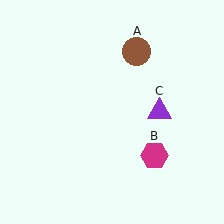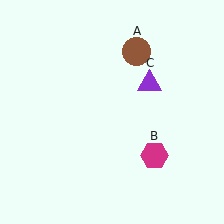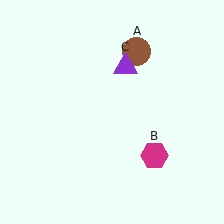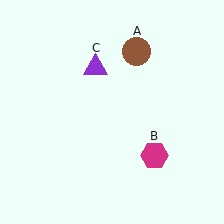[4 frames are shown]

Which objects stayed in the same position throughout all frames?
Brown circle (object A) and magenta hexagon (object B) remained stationary.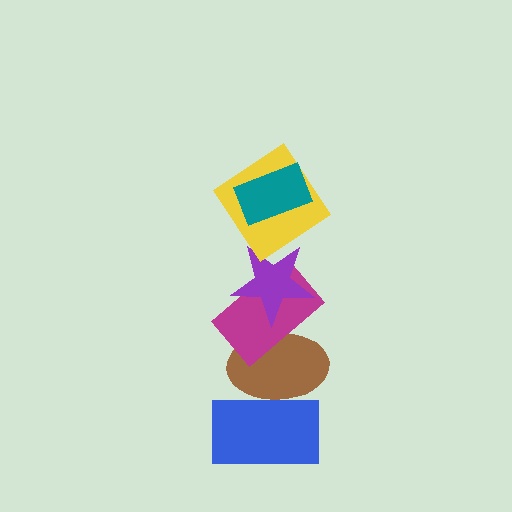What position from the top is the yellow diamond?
The yellow diamond is 2nd from the top.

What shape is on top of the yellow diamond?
The teal rectangle is on top of the yellow diamond.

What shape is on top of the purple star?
The yellow diamond is on top of the purple star.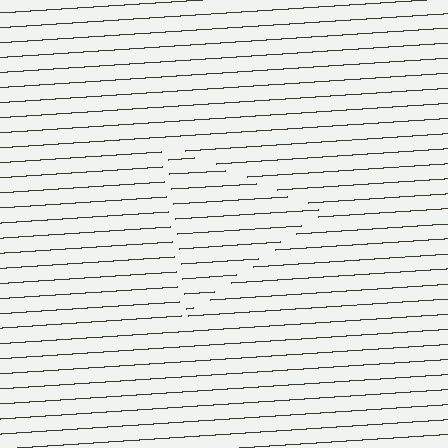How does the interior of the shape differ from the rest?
The interior of the shape contains the same grating, shifted by half a period — the contour is defined by the phase discontinuity where line-ends from the inner and outer gratings abut.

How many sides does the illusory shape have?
3 sides — the line-ends trace a triangle.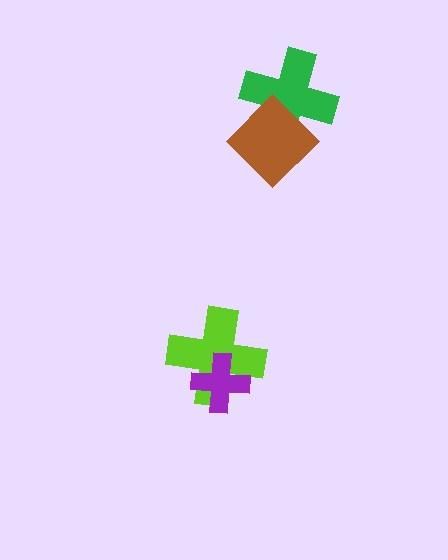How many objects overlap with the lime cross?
1 object overlaps with the lime cross.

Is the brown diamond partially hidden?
No, no other shape covers it.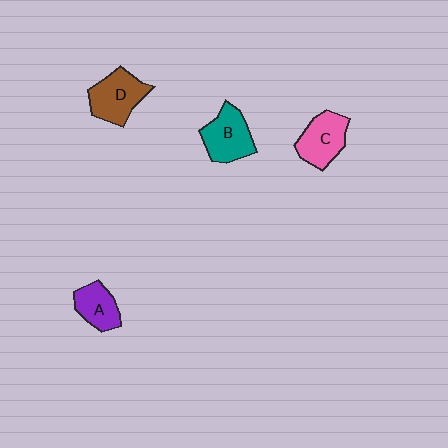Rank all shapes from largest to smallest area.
From largest to smallest: D (brown), B (teal), C (pink), A (purple).